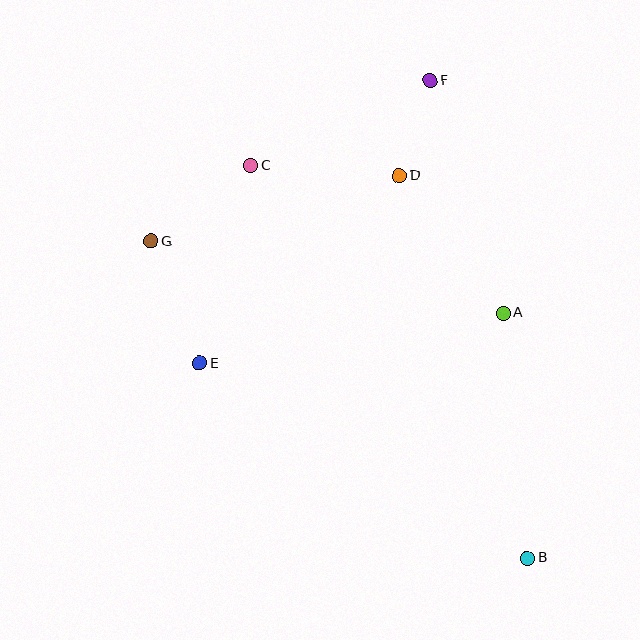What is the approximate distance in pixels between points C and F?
The distance between C and F is approximately 198 pixels.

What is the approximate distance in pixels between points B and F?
The distance between B and F is approximately 487 pixels.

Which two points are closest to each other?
Points D and F are closest to each other.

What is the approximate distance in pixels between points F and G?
The distance between F and G is approximately 322 pixels.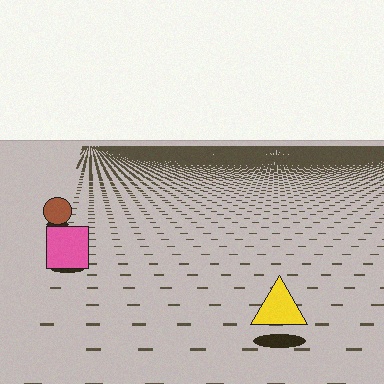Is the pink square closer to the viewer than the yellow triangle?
No. The yellow triangle is closer — you can tell from the texture gradient: the ground texture is coarser near it.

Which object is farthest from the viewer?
The brown circle is farthest from the viewer. It appears smaller and the ground texture around it is denser.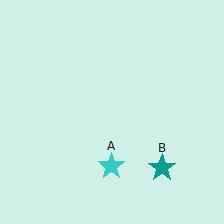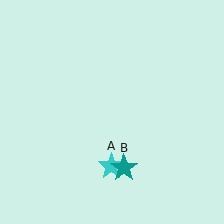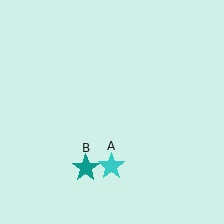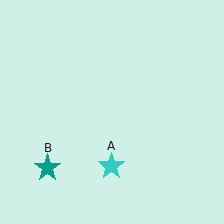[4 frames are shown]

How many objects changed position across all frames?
1 object changed position: teal star (object B).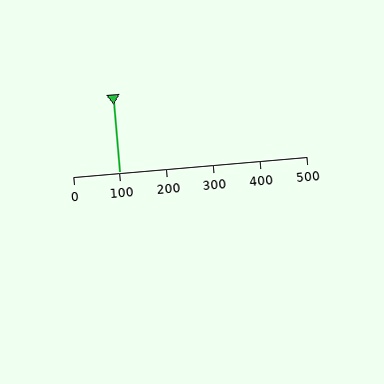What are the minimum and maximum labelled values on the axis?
The axis runs from 0 to 500.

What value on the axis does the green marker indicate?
The marker indicates approximately 100.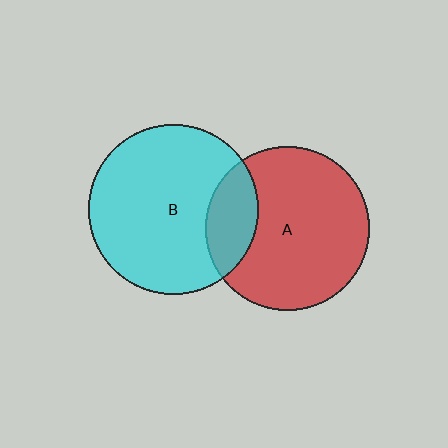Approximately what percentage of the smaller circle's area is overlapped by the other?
Approximately 20%.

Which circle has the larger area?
Circle B (cyan).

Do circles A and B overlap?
Yes.